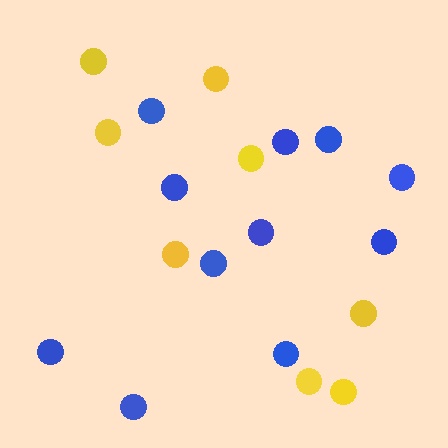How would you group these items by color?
There are 2 groups: one group of blue circles (11) and one group of yellow circles (8).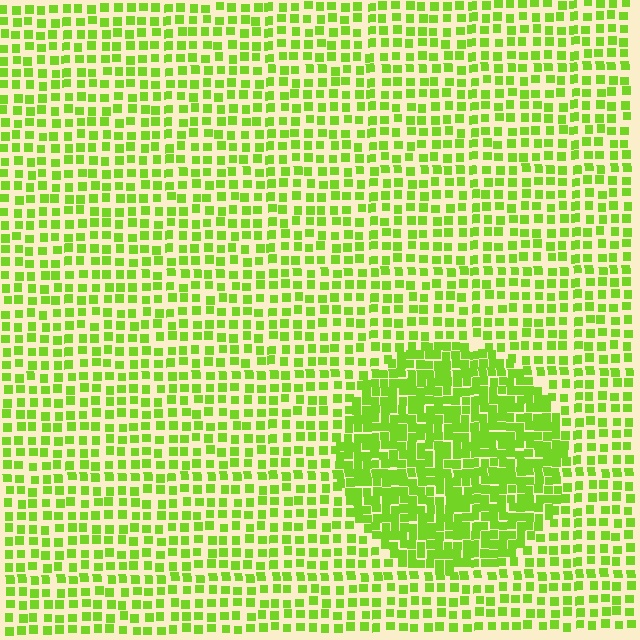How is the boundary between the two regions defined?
The boundary is defined by a change in element density (approximately 2.0x ratio). All elements are the same color, size, and shape.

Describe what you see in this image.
The image contains small lime elements arranged at two different densities. A circle-shaped region is visible where the elements are more densely packed than the surrounding area.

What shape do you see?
I see a circle.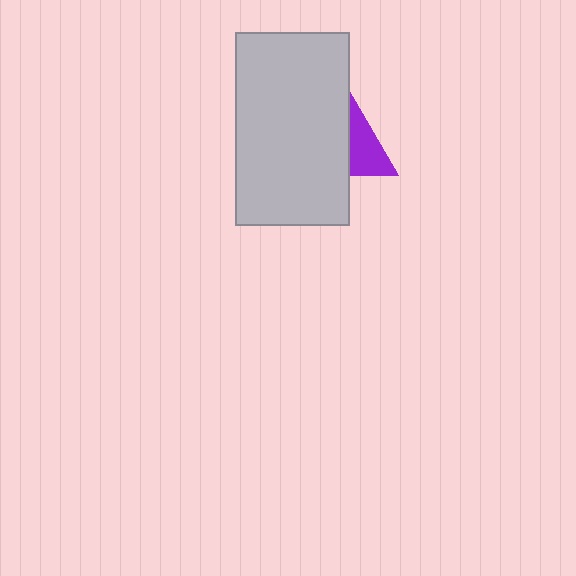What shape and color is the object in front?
The object in front is a light gray rectangle.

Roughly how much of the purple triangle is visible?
About half of it is visible (roughly 48%).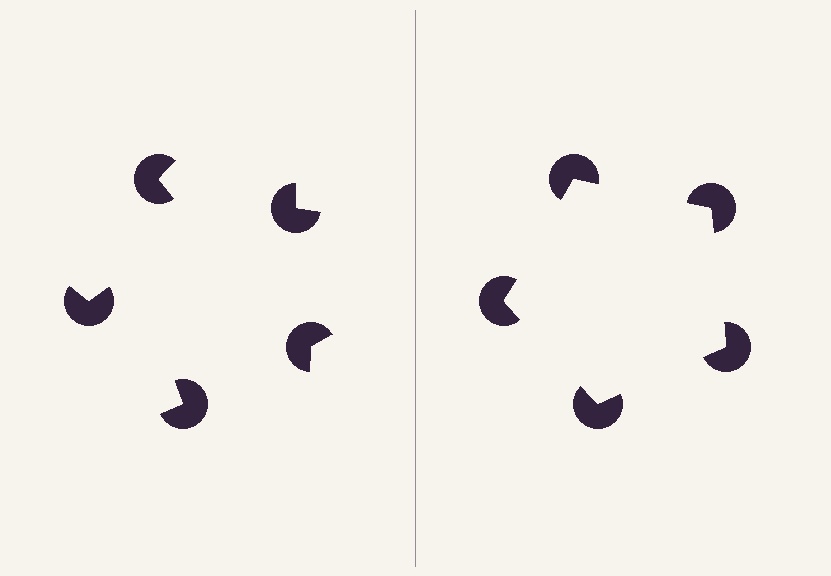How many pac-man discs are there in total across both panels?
10 — 5 on each side.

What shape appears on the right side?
An illusory pentagon.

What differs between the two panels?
The pac-man discs are positioned identically on both sides; only the wedge orientations differ. On the right they align to a pentagon; on the left they are misaligned.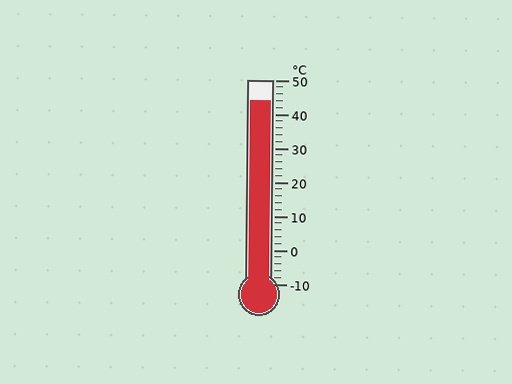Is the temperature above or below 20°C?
The temperature is above 20°C.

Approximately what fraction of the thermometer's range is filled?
The thermometer is filled to approximately 90% of its range.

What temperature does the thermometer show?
The thermometer shows approximately 44°C.